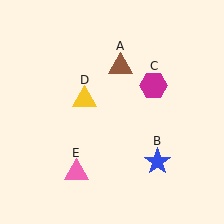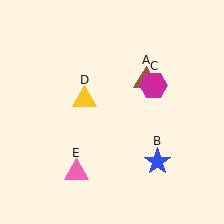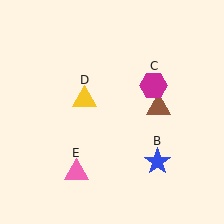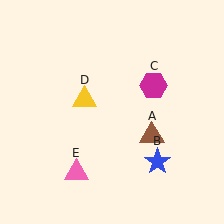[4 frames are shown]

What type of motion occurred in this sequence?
The brown triangle (object A) rotated clockwise around the center of the scene.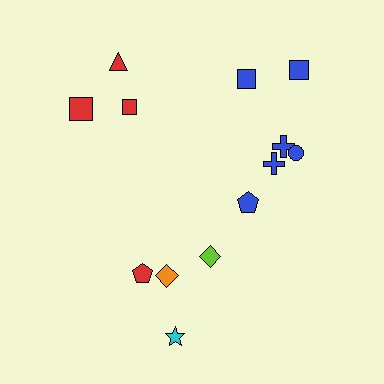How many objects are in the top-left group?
There are 3 objects.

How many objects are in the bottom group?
There are 4 objects.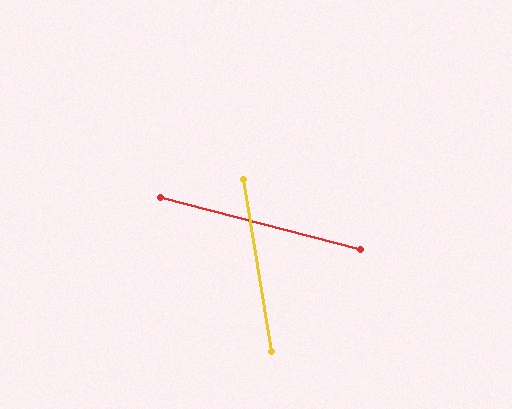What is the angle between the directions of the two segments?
Approximately 66 degrees.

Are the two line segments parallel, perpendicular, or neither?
Neither parallel nor perpendicular — they differ by about 66°.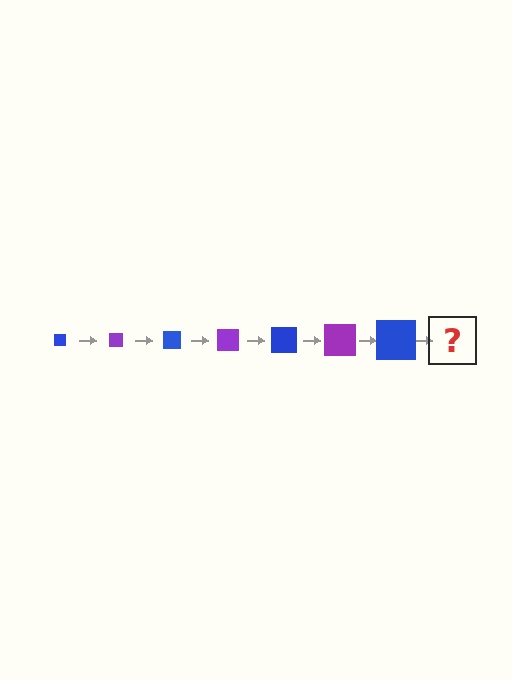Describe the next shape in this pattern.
It should be a purple square, larger than the previous one.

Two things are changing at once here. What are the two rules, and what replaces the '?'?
The two rules are that the square grows larger each step and the color cycles through blue and purple. The '?' should be a purple square, larger than the previous one.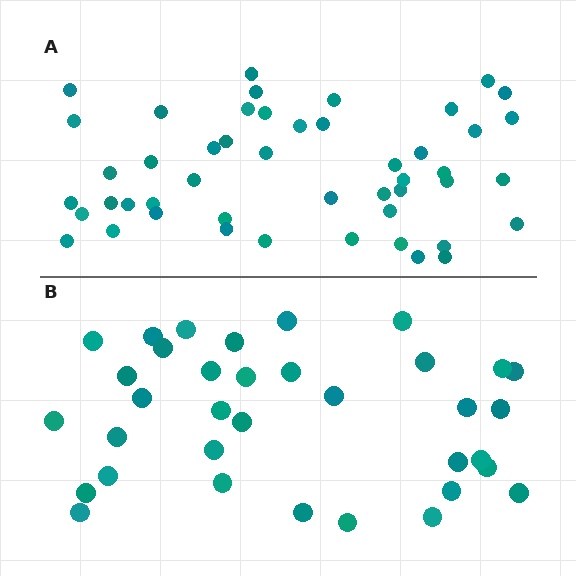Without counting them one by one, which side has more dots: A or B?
Region A (the top region) has more dots.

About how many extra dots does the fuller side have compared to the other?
Region A has approximately 15 more dots than region B.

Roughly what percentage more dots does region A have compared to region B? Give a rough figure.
About 35% more.